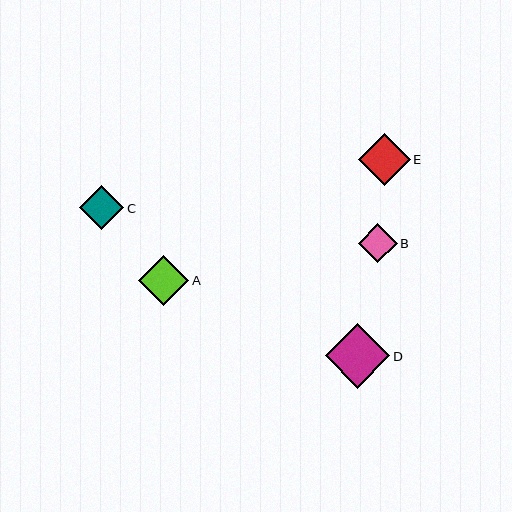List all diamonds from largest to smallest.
From largest to smallest: D, E, A, C, B.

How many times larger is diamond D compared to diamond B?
Diamond D is approximately 1.7 times the size of diamond B.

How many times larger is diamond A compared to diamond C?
Diamond A is approximately 1.1 times the size of diamond C.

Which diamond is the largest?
Diamond D is the largest with a size of approximately 65 pixels.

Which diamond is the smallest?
Diamond B is the smallest with a size of approximately 39 pixels.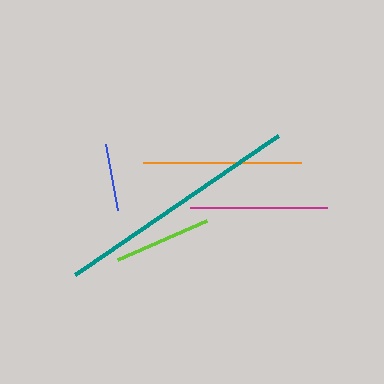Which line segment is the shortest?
The blue line is the shortest at approximately 67 pixels.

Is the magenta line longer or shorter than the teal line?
The teal line is longer than the magenta line.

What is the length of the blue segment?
The blue segment is approximately 67 pixels long.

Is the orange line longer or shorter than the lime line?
The orange line is longer than the lime line.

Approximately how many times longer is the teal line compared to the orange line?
The teal line is approximately 1.6 times the length of the orange line.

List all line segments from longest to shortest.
From longest to shortest: teal, orange, magenta, lime, blue.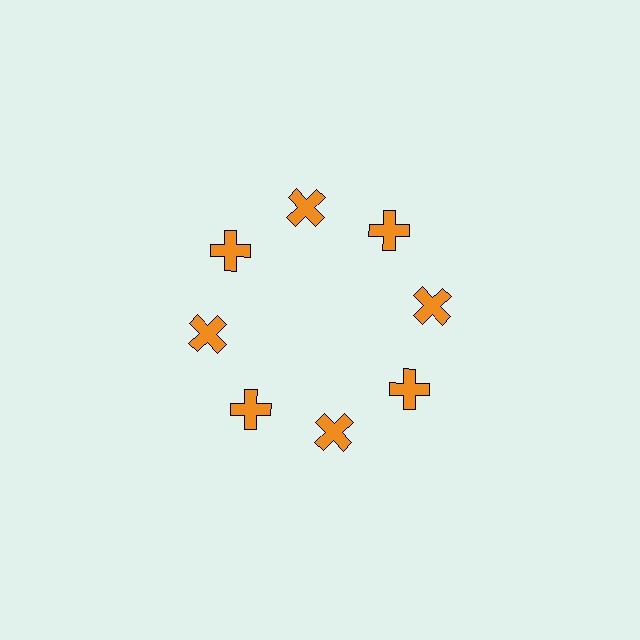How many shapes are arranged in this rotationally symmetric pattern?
There are 8 shapes, arranged in 8 groups of 1.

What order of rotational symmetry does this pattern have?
This pattern has 8-fold rotational symmetry.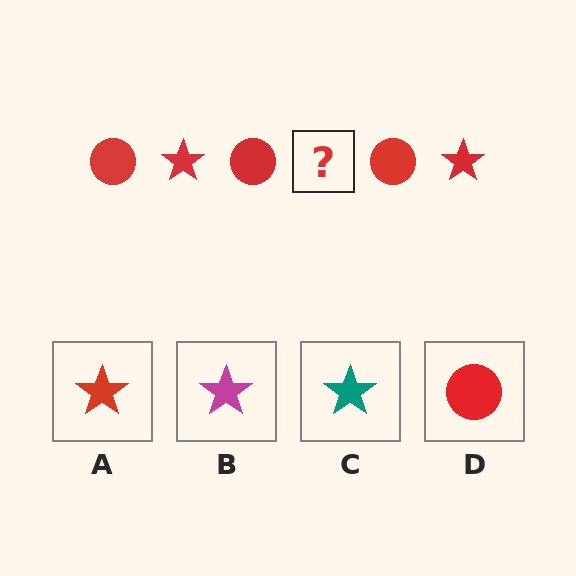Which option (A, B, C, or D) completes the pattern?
A.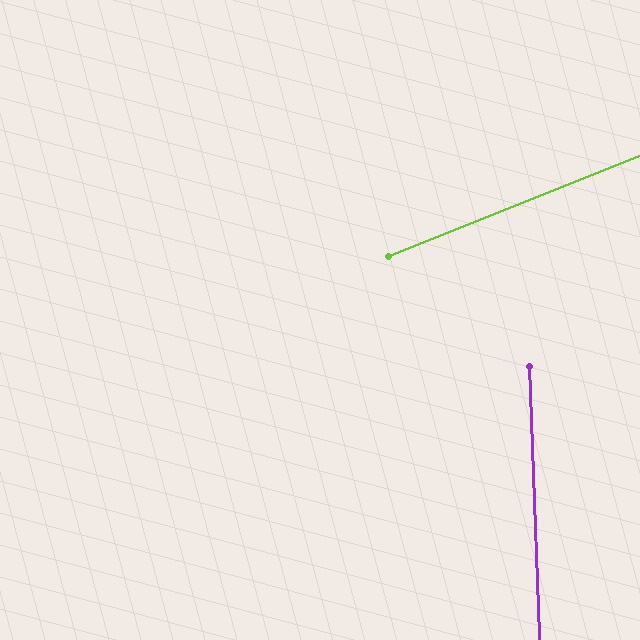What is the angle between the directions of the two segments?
Approximately 70 degrees.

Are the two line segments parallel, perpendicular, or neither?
Neither parallel nor perpendicular — they differ by about 70°.